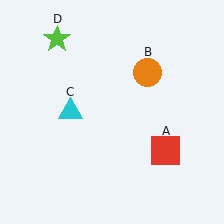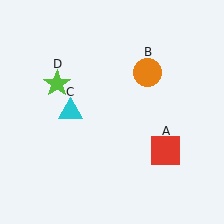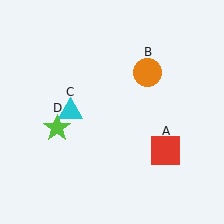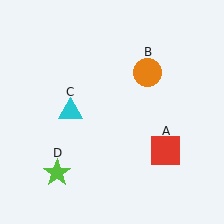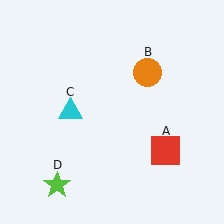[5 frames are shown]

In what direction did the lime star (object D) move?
The lime star (object D) moved down.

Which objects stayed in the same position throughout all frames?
Red square (object A) and orange circle (object B) and cyan triangle (object C) remained stationary.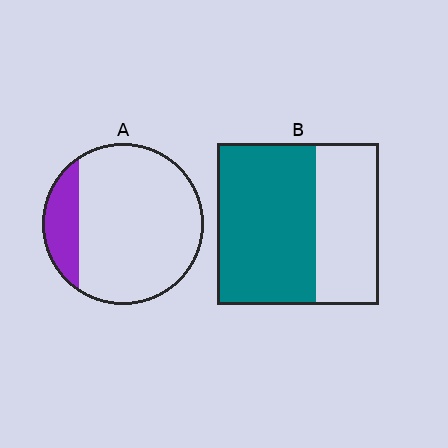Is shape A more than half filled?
No.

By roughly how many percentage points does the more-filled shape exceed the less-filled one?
By roughly 45 percentage points (B over A).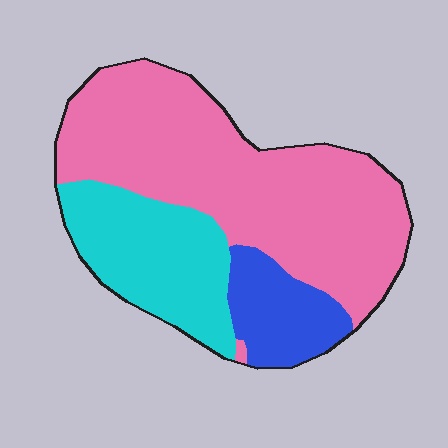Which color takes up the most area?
Pink, at roughly 60%.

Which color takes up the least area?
Blue, at roughly 15%.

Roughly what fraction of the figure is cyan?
Cyan takes up about one quarter (1/4) of the figure.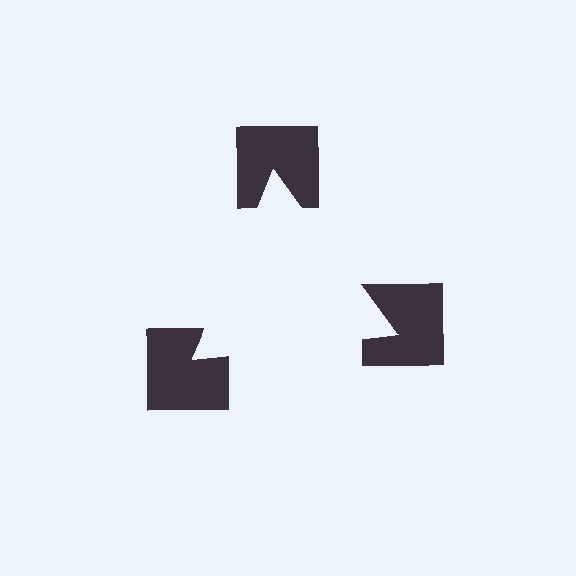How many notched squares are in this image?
There are 3 — one at each vertex of the illusory triangle.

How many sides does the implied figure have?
3 sides.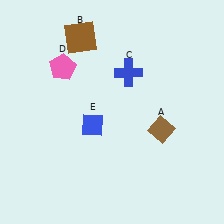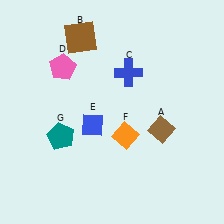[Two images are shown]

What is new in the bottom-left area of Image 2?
A teal pentagon (G) was added in the bottom-left area of Image 2.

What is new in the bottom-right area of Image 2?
An orange diamond (F) was added in the bottom-right area of Image 2.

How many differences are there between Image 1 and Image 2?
There are 2 differences between the two images.